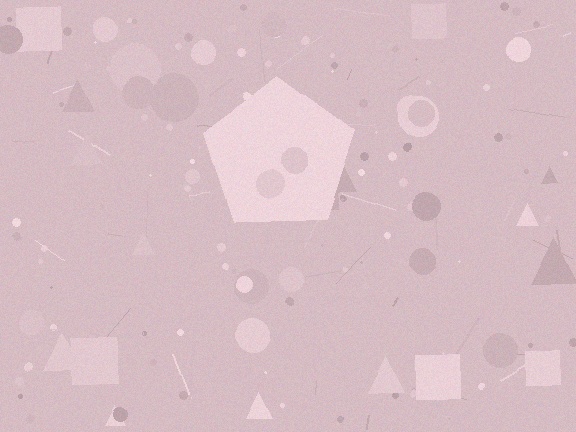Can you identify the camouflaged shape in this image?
The camouflaged shape is a pentagon.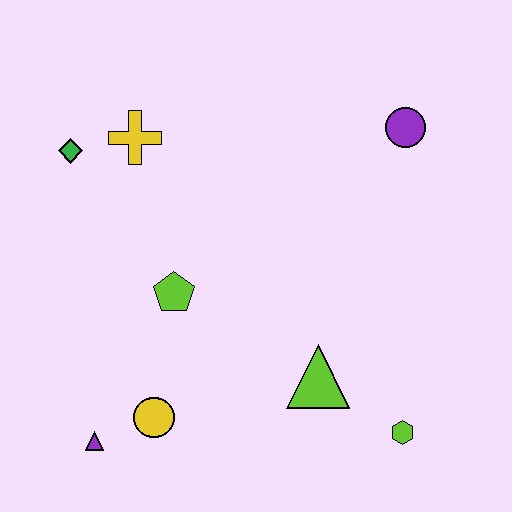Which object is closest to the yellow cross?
The green diamond is closest to the yellow cross.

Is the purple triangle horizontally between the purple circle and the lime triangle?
No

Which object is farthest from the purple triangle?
The purple circle is farthest from the purple triangle.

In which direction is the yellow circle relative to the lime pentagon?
The yellow circle is below the lime pentagon.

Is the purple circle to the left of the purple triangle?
No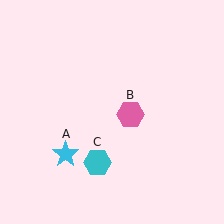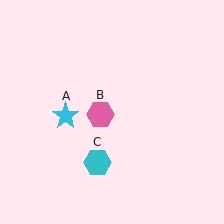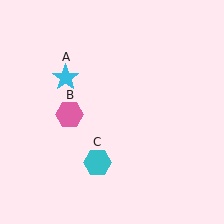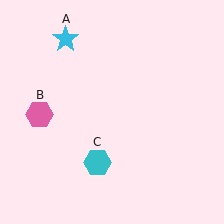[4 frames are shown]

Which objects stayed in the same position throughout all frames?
Cyan hexagon (object C) remained stationary.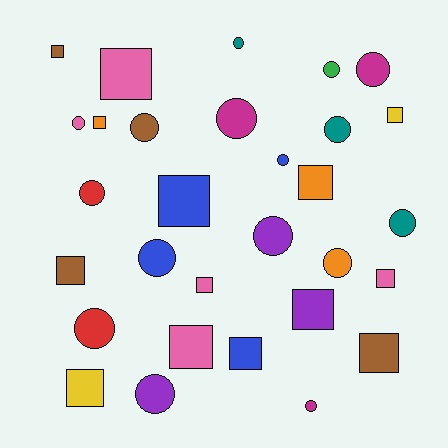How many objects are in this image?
There are 30 objects.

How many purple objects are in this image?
There are 3 purple objects.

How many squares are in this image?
There are 14 squares.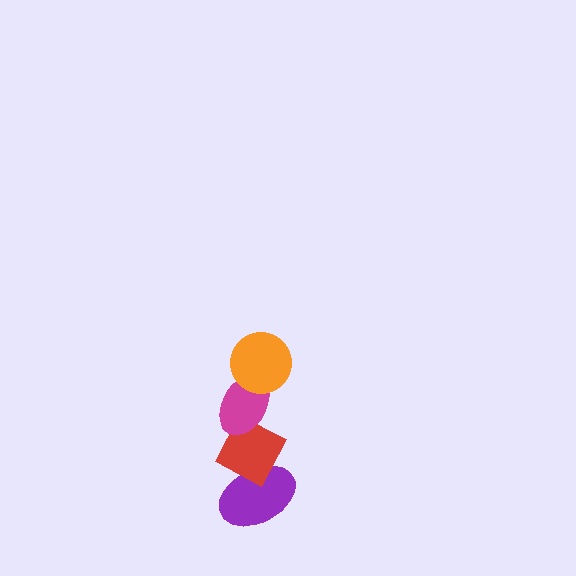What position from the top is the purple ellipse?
The purple ellipse is 4th from the top.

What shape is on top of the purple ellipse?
The red diamond is on top of the purple ellipse.